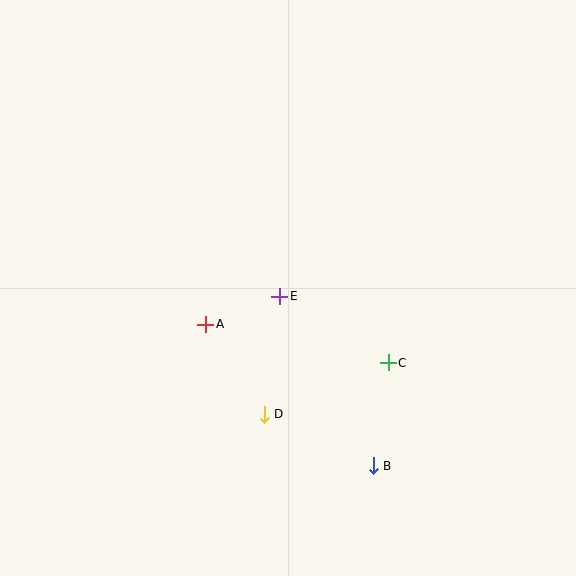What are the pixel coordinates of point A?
Point A is at (206, 324).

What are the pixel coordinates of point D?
Point D is at (264, 415).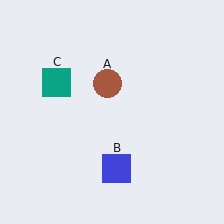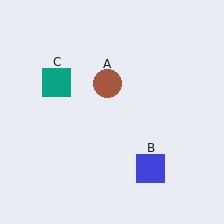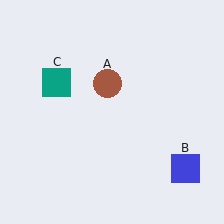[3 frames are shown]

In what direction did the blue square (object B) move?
The blue square (object B) moved right.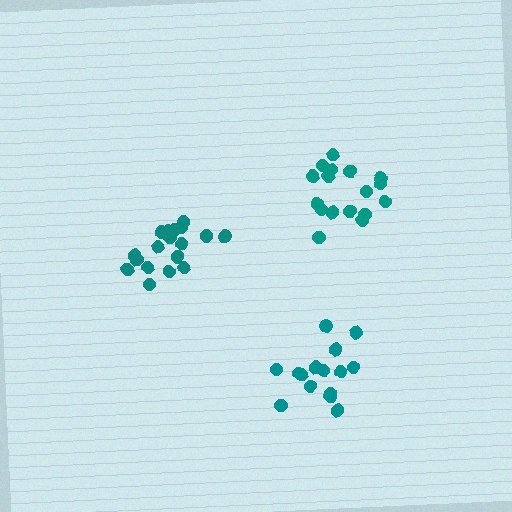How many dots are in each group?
Group 1: 18 dots, Group 2: 17 dots, Group 3: 15 dots (50 total).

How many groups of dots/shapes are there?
There are 3 groups.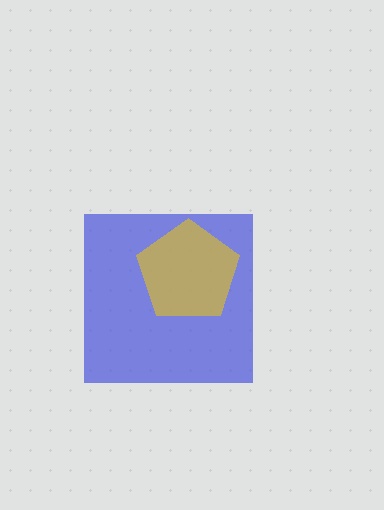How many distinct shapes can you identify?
There are 2 distinct shapes: a blue square, a yellow pentagon.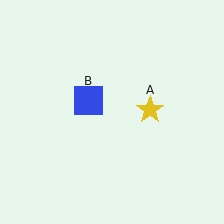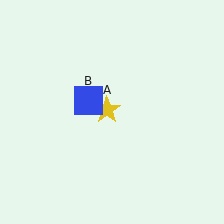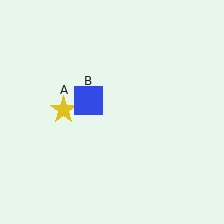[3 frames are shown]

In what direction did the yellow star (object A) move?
The yellow star (object A) moved left.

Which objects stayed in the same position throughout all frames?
Blue square (object B) remained stationary.